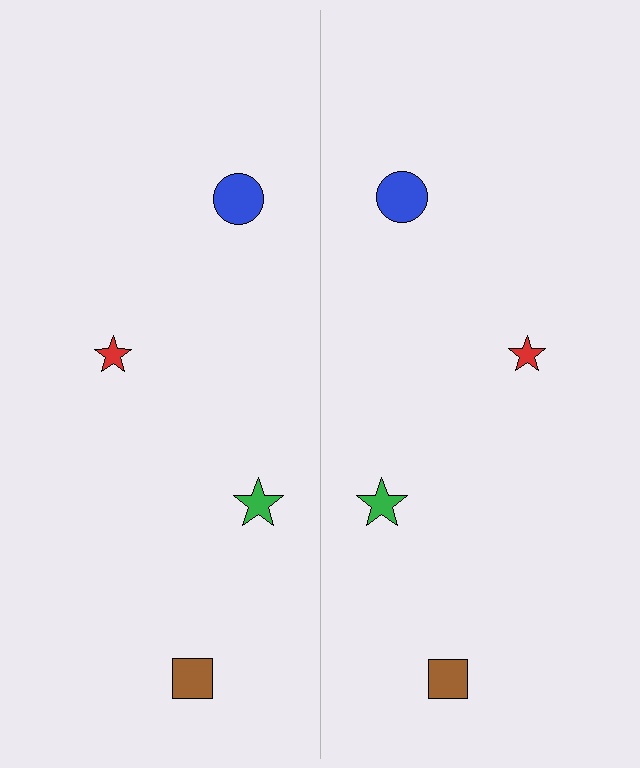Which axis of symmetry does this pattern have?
The pattern has a vertical axis of symmetry running through the center of the image.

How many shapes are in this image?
There are 8 shapes in this image.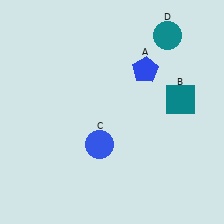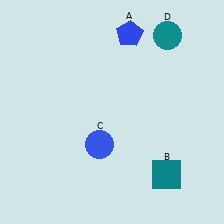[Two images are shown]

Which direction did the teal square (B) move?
The teal square (B) moved down.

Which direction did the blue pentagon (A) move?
The blue pentagon (A) moved up.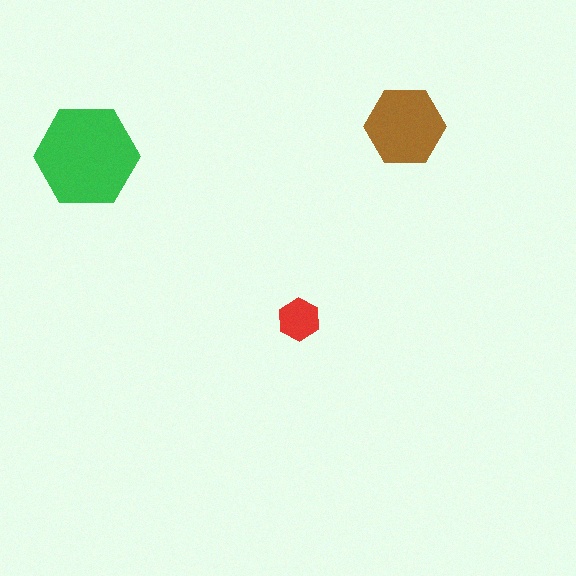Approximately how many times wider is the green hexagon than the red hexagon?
About 2.5 times wider.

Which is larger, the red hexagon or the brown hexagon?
The brown one.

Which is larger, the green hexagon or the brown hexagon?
The green one.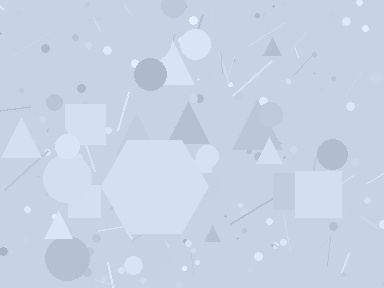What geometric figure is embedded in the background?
A hexagon is embedded in the background.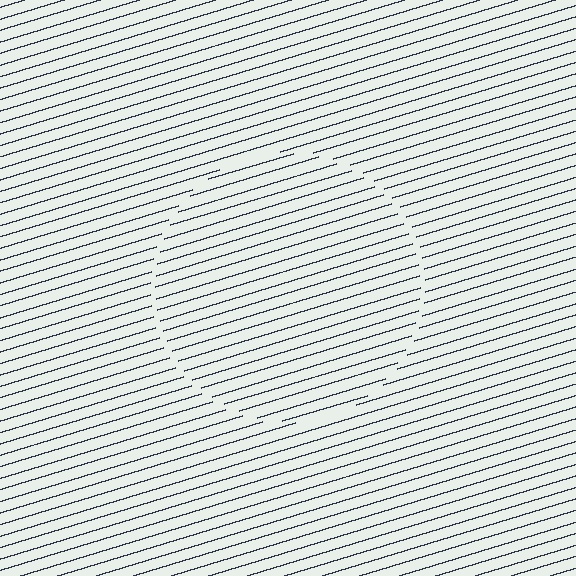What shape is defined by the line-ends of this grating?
An illusory circle. The interior of the shape contains the same grating, shifted by half a period — the contour is defined by the phase discontinuity where line-ends from the inner and outer gratings abut.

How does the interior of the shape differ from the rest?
The interior of the shape contains the same grating, shifted by half a period — the contour is defined by the phase discontinuity where line-ends from the inner and outer gratings abut.